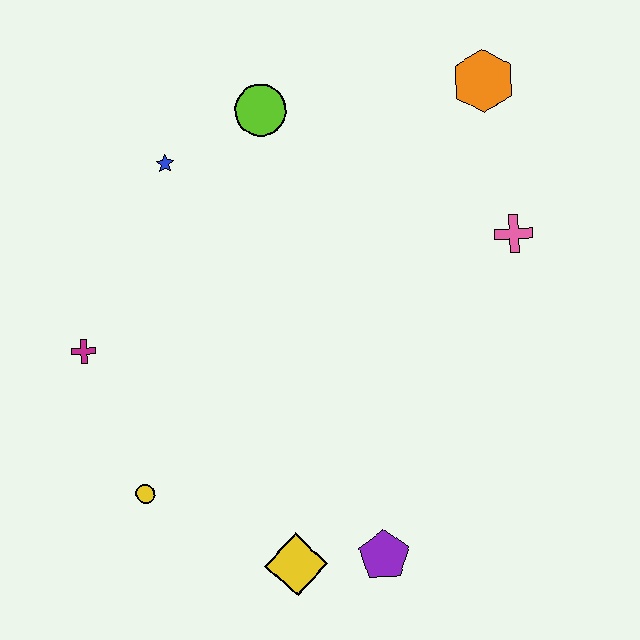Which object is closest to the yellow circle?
The magenta cross is closest to the yellow circle.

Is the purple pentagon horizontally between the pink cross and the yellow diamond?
Yes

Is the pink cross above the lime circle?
No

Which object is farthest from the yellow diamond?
The orange hexagon is farthest from the yellow diamond.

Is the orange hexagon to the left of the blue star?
No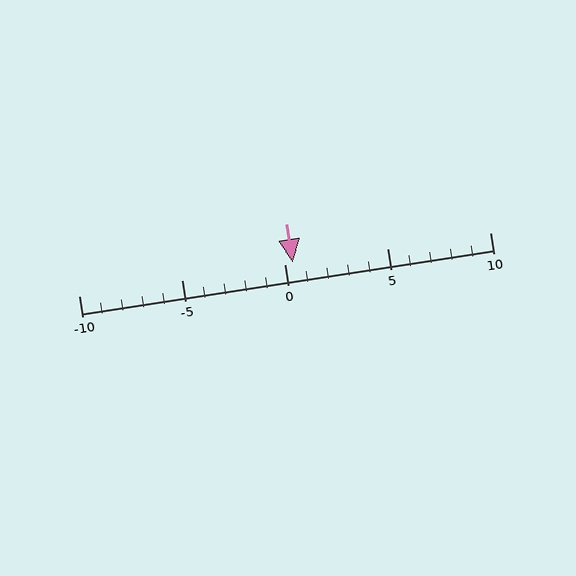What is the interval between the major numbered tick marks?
The major tick marks are spaced 5 units apart.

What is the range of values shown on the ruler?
The ruler shows values from -10 to 10.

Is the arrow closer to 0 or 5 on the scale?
The arrow is closer to 0.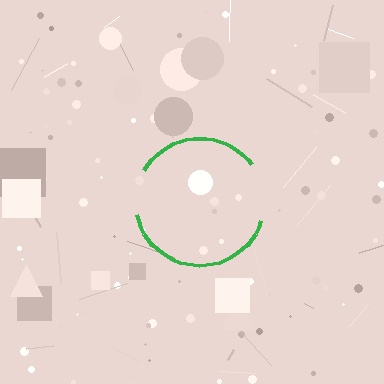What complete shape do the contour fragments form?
The contour fragments form a circle.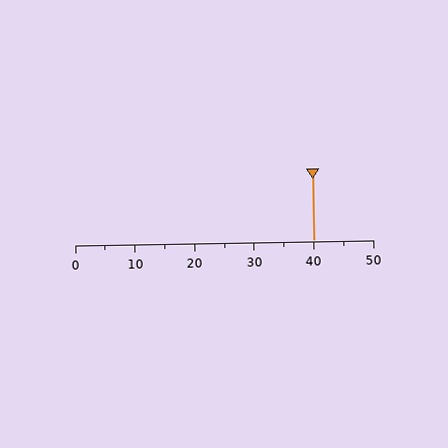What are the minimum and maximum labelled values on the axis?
The axis runs from 0 to 50.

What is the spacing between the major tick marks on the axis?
The major ticks are spaced 10 apart.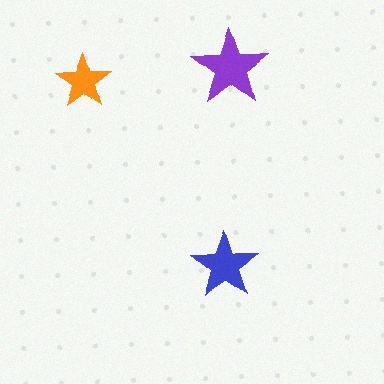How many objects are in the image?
There are 3 objects in the image.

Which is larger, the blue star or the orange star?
The blue one.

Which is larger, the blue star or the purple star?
The purple one.